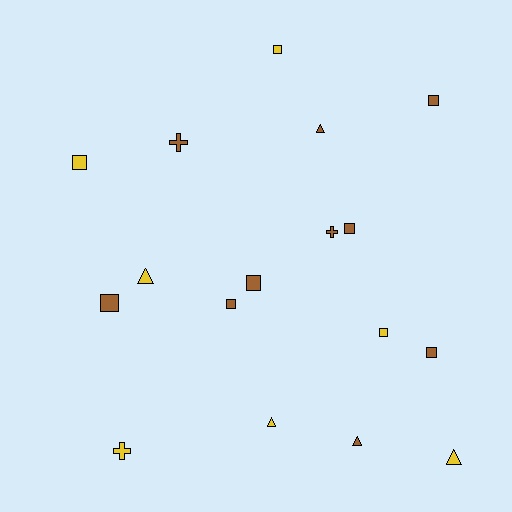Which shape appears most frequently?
Square, with 9 objects.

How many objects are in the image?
There are 17 objects.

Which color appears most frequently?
Brown, with 10 objects.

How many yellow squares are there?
There are 3 yellow squares.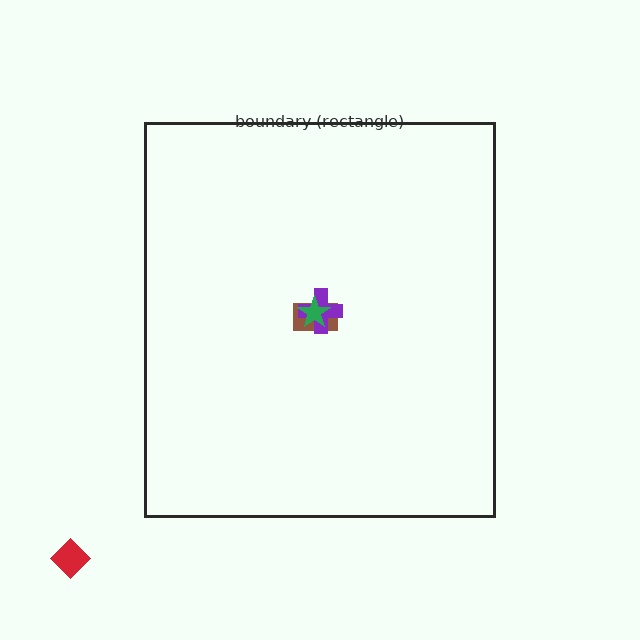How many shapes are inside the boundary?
3 inside, 1 outside.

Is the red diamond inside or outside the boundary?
Outside.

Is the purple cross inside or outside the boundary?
Inside.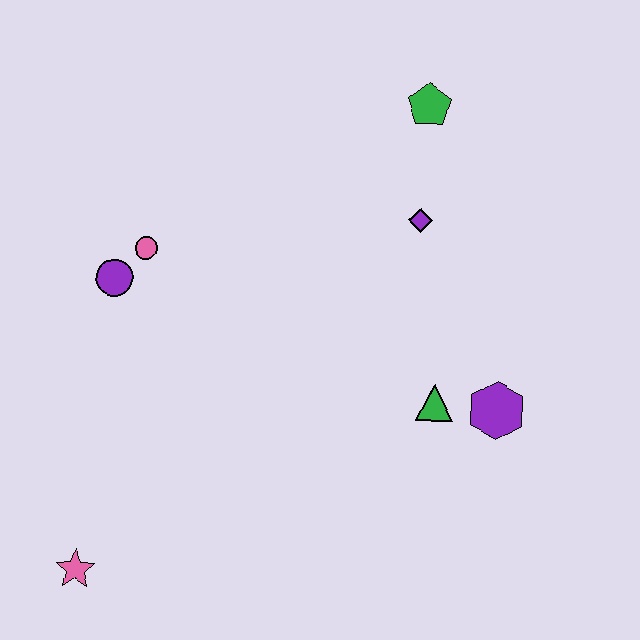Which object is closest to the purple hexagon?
The green triangle is closest to the purple hexagon.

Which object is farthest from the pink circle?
The purple hexagon is farthest from the pink circle.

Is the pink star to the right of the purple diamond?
No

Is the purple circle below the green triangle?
No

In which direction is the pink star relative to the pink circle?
The pink star is below the pink circle.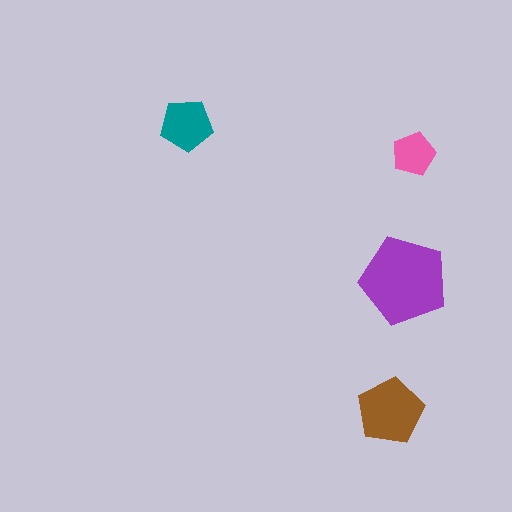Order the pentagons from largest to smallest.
the purple one, the brown one, the teal one, the pink one.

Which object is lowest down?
The brown pentagon is bottommost.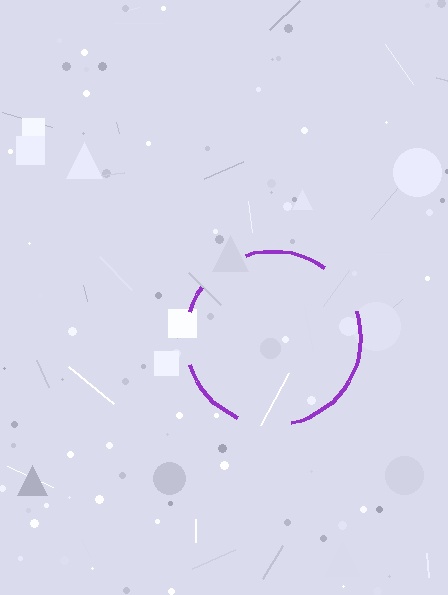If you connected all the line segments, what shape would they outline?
They would outline a circle.